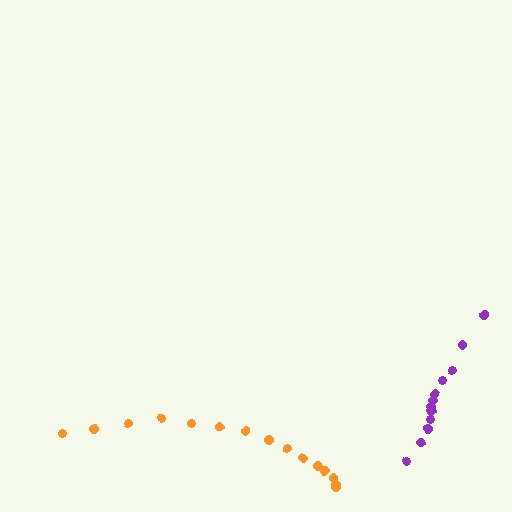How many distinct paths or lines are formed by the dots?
There are 2 distinct paths.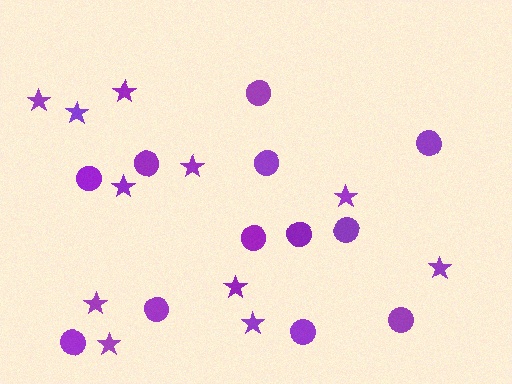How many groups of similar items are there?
There are 2 groups: one group of stars (11) and one group of circles (12).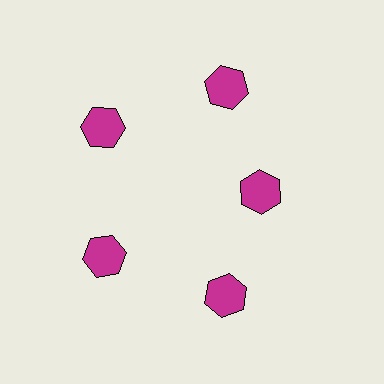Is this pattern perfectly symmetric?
No. The 5 magenta hexagons are arranged in a ring, but one element near the 3 o'clock position is pulled inward toward the center, breaking the 5-fold rotational symmetry.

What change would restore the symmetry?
The symmetry would be restored by moving it outward, back onto the ring so that all 5 hexagons sit at equal angles and equal distance from the center.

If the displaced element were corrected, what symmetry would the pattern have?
It would have 5-fold rotational symmetry — the pattern would map onto itself every 72 degrees.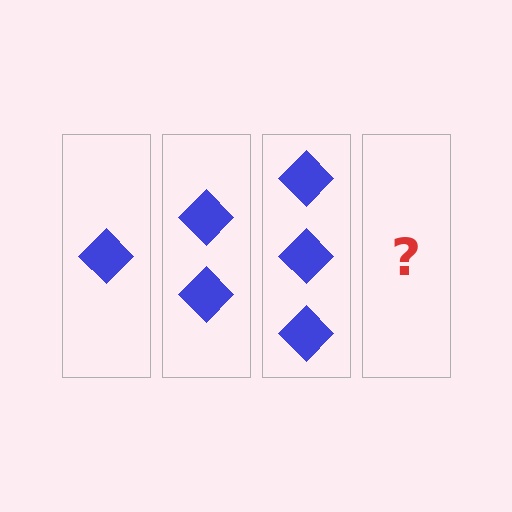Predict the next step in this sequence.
The next step is 4 diamonds.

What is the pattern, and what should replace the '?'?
The pattern is that each step adds one more diamond. The '?' should be 4 diamonds.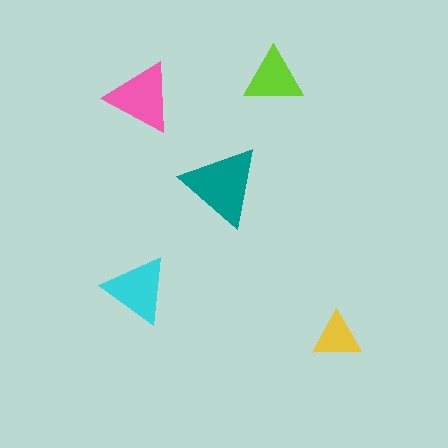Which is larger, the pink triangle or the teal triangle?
The teal one.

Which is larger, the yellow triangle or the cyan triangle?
The cyan one.